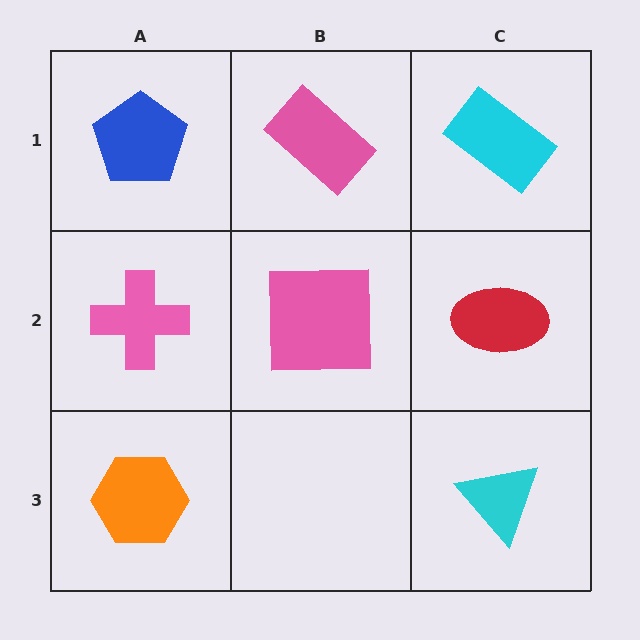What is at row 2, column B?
A pink square.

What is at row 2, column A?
A pink cross.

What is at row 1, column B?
A pink rectangle.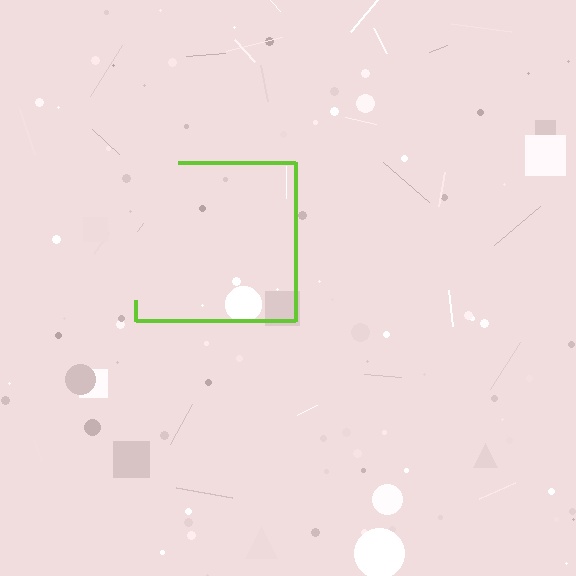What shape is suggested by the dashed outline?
The dashed outline suggests a square.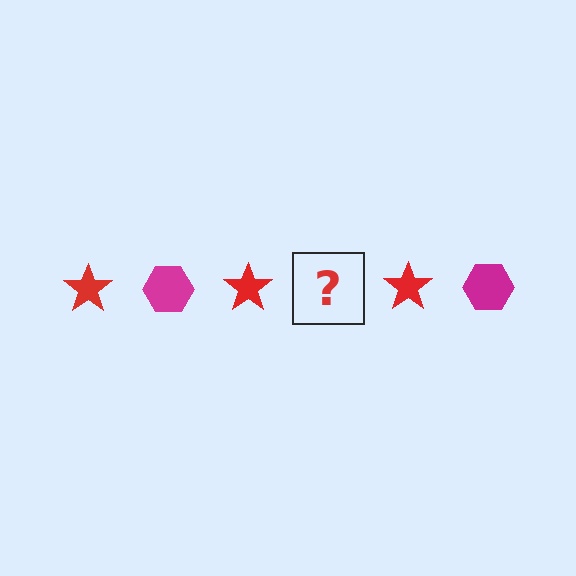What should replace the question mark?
The question mark should be replaced with a magenta hexagon.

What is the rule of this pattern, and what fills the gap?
The rule is that the pattern alternates between red star and magenta hexagon. The gap should be filled with a magenta hexagon.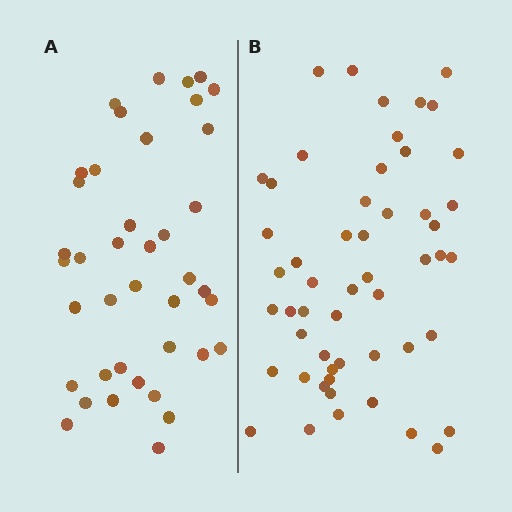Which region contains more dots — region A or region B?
Region B (the right region) has more dots.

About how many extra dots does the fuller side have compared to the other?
Region B has approximately 15 more dots than region A.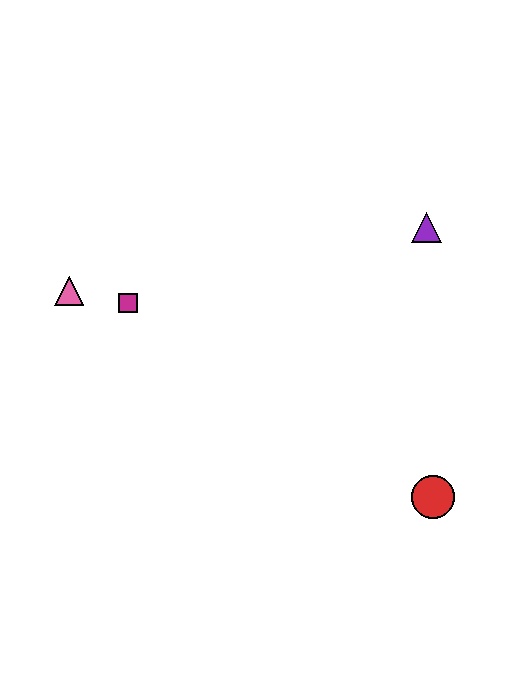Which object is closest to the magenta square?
The pink triangle is closest to the magenta square.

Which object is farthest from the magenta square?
The red circle is farthest from the magenta square.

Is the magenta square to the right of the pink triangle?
Yes